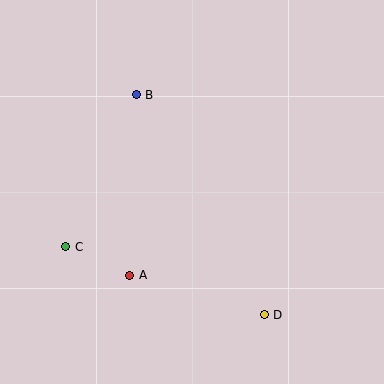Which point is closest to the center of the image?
Point A at (130, 275) is closest to the center.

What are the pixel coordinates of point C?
Point C is at (66, 247).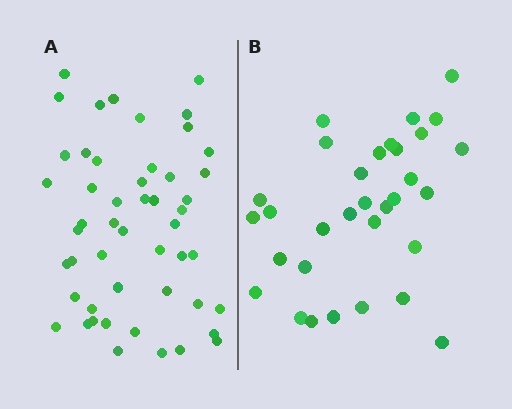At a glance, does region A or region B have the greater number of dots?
Region A (the left region) has more dots.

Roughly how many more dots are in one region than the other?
Region A has approximately 20 more dots than region B.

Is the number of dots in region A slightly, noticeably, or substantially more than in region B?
Region A has substantially more. The ratio is roughly 1.6 to 1.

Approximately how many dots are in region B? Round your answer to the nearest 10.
About 30 dots. (The exact count is 32, which rounds to 30.)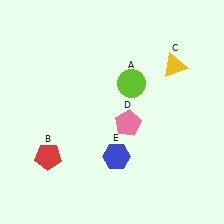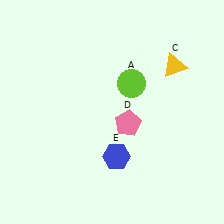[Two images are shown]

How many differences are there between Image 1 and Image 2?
There is 1 difference between the two images.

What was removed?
The red pentagon (B) was removed in Image 2.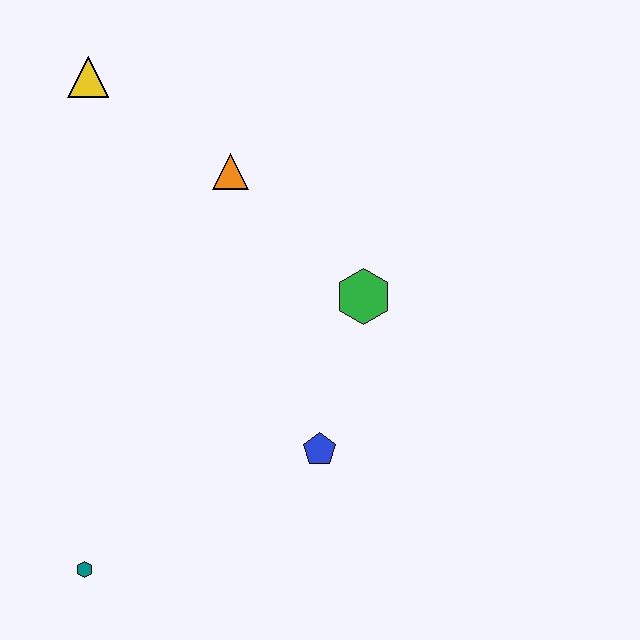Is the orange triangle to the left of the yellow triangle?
No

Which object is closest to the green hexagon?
The blue pentagon is closest to the green hexagon.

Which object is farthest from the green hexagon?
The teal hexagon is farthest from the green hexagon.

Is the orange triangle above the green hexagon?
Yes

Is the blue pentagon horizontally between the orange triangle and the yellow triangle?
No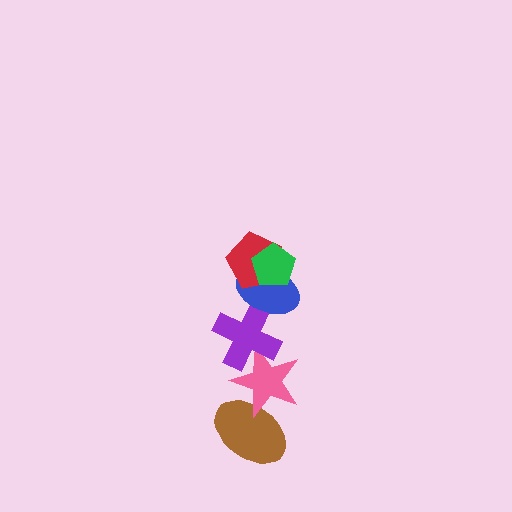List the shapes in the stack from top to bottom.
From top to bottom: the green pentagon, the red pentagon, the blue ellipse, the purple cross, the pink star, the brown ellipse.